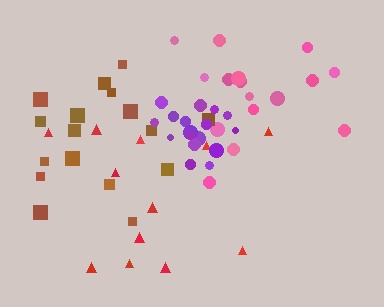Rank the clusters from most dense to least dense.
purple, brown, pink, red.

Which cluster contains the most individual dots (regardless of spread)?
Brown (17).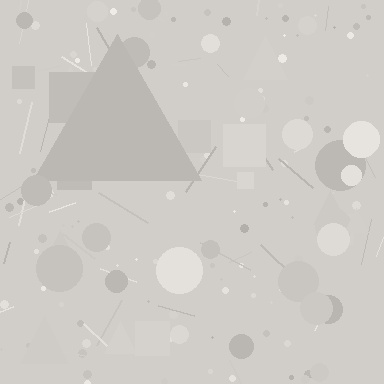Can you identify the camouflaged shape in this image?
The camouflaged shape is a triangle.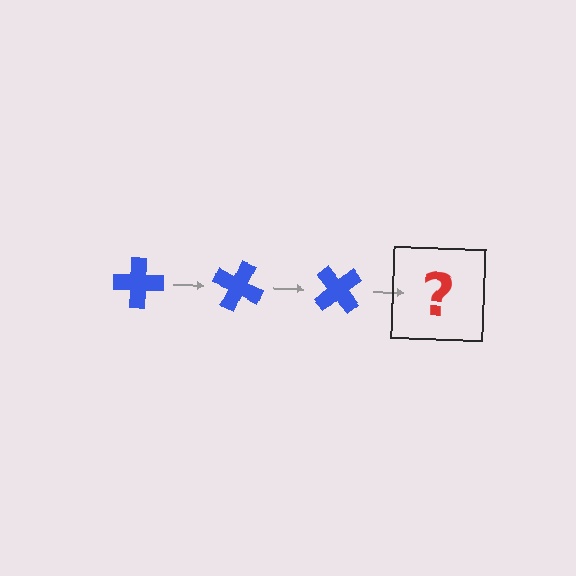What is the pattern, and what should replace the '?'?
The pattern is that the cross rotates 25 degrees each step. The '?' should be a blue cross rotated 75 degrees.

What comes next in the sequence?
The next element should be a blue cross rotated 75 degrees.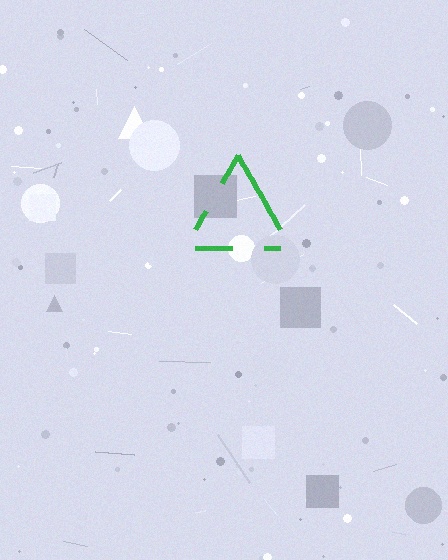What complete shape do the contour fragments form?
The contour fragments form a triangle.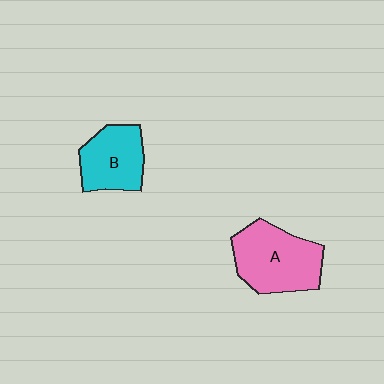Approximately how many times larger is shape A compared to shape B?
Approximately 1.3 times.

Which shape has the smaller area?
Shape B (cyan).